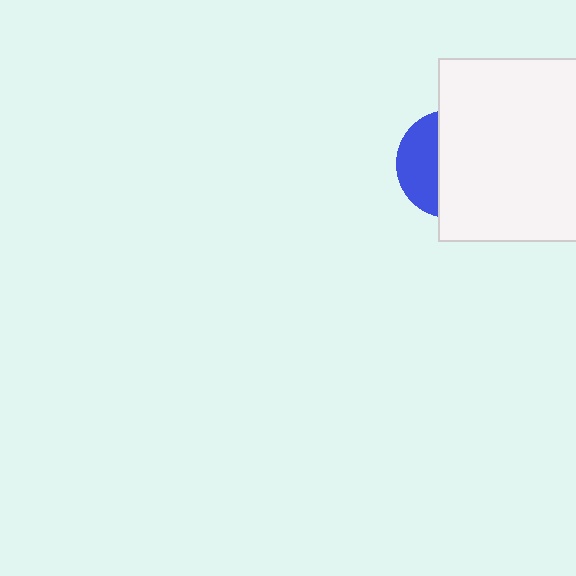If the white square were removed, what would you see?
You would see the complete blue circle.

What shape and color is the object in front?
The object in front is a white square.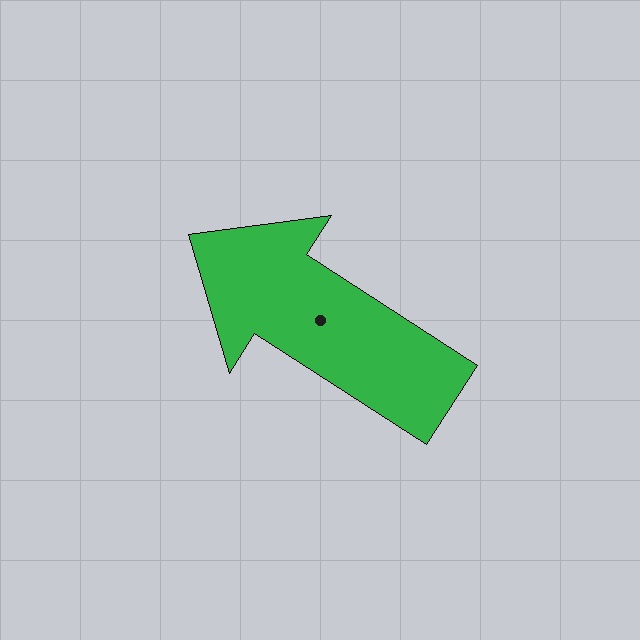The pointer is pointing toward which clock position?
Roughly 10 o'clock.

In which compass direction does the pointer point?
Northwest.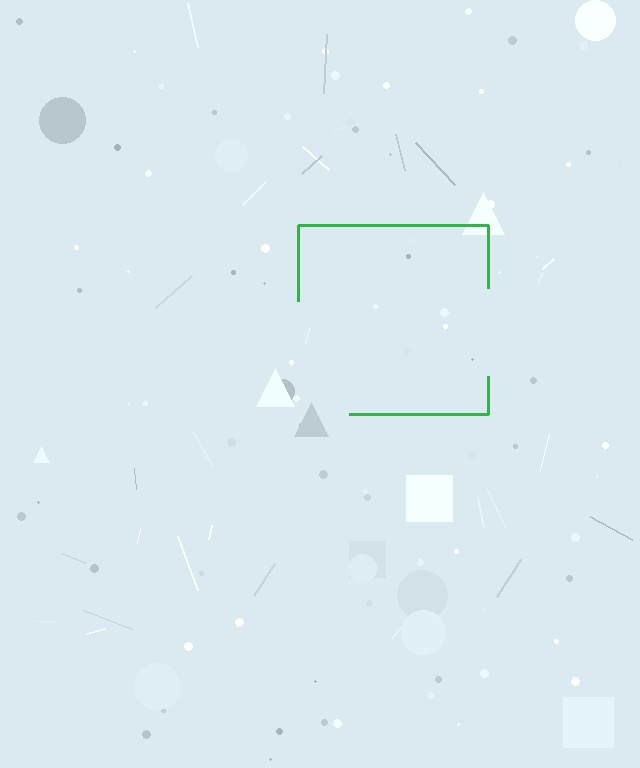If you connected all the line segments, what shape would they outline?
They would outline a square.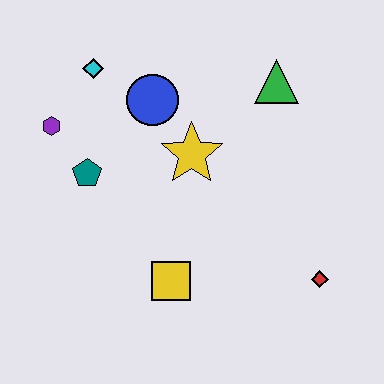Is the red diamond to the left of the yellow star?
No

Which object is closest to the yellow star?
The blue circle is closest to the yellow star.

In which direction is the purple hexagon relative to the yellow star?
The purple hexagon is to the left of the yellow star.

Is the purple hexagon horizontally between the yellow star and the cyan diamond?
No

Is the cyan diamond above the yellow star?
Yes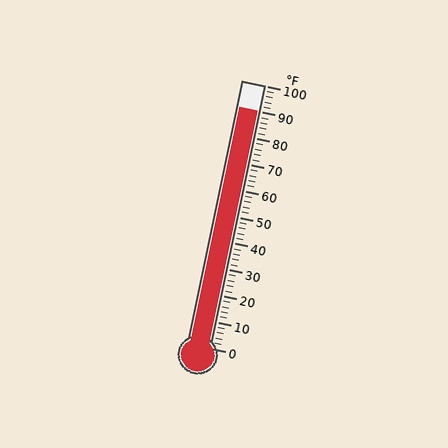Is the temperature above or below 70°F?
The temperature is above 70°F.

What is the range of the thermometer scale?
The thermometer scale ranges from 0°F to 100°F.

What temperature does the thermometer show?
The thermometer shows approximately 90°F.